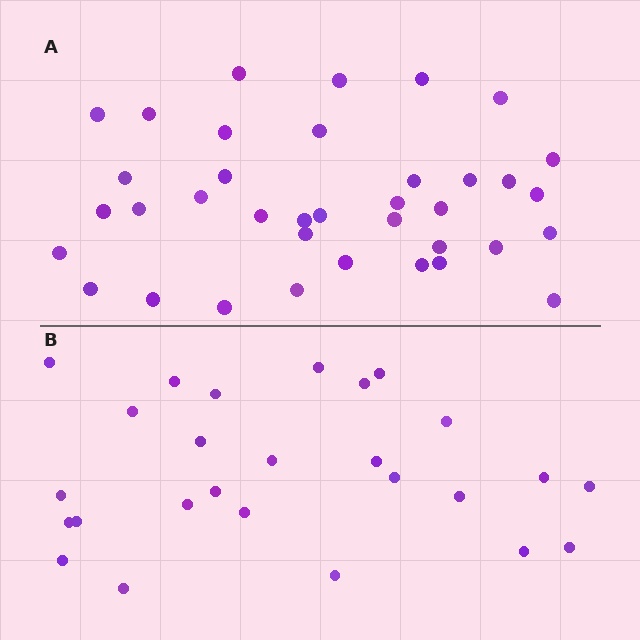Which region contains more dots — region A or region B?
Region A (the top region) has more dots.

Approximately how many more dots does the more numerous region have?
Region A has roughly 12 or so more dots than region B.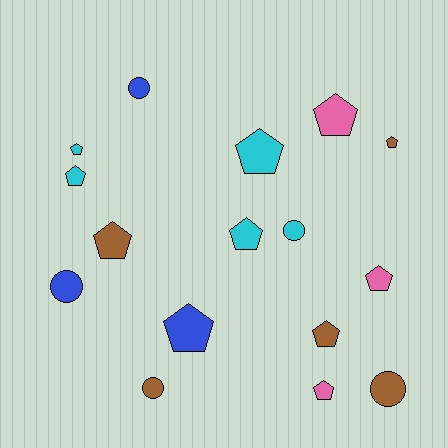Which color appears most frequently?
Cyan, with 5 objects.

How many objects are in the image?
There are 16 objects.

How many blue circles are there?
There are 2 blue circles.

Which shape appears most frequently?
Pentagon, with 11 objects.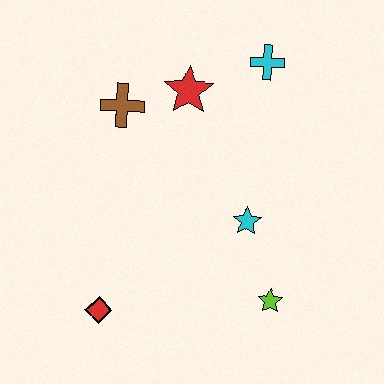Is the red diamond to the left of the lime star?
Yes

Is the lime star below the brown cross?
Yes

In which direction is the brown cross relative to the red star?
The brown cross is to the left of the red star.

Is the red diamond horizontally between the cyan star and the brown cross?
No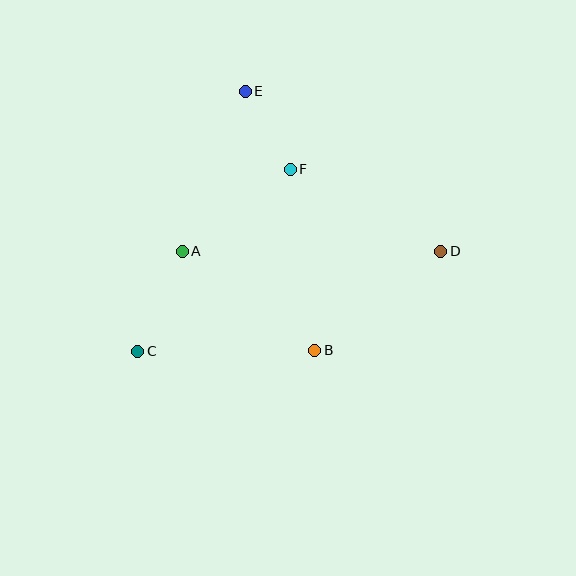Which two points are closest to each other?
Points E and F are closest to each other.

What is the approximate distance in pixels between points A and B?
The distance between A and B is approximately 165 pixels.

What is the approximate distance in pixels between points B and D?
The distance between B and D is approximately 160 pixels.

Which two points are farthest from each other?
Points C and D are farthest from each other.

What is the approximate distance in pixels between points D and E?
The distance between D and E is approximately 252 pixels.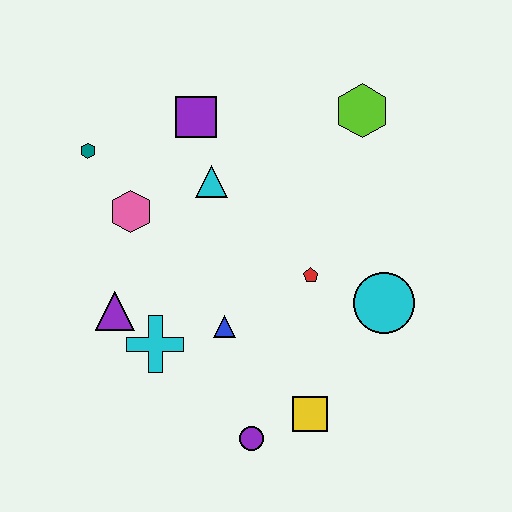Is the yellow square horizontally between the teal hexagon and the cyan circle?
Yes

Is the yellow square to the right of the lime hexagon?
No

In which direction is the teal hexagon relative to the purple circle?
The teal hexagon is above the purple circle.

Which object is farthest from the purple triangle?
The lime hexagon is farthest from the purple triangle.